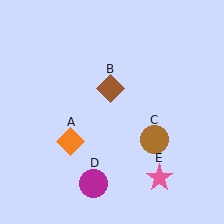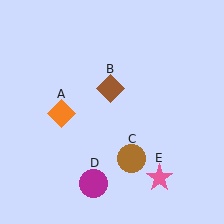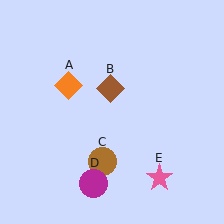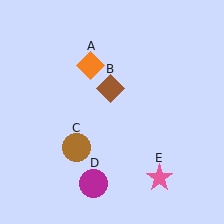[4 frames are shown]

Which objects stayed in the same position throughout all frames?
Brown diamond (object B) and magenta circle (object D) and pink star (object E) remained stationary.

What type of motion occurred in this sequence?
The orange diamond (object A), brown circle (object C) rotated clockwise around the center of the scene.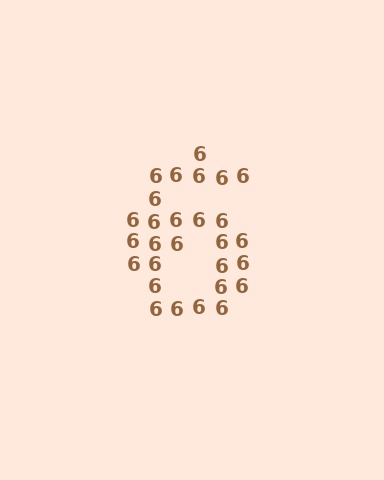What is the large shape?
The large shape is the digit 6.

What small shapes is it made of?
It is made of small digit 6's.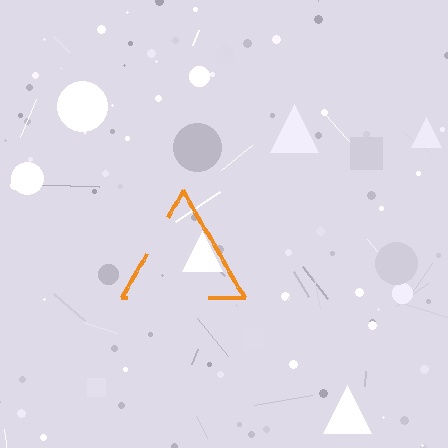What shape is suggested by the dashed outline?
The dashed outline suggests a triangle.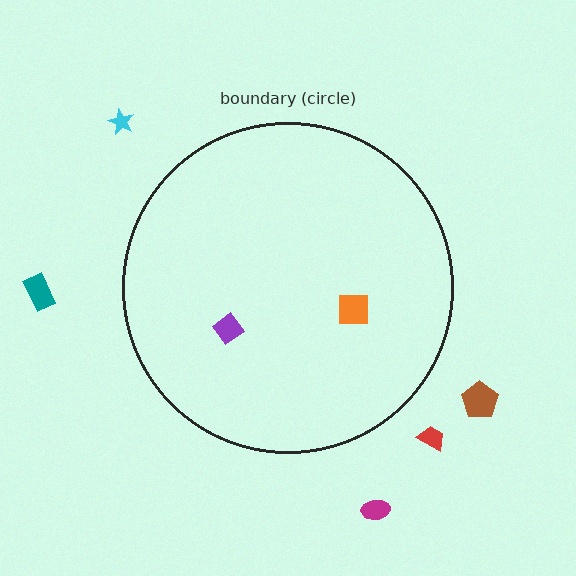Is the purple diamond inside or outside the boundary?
Inside.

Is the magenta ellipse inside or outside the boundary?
Outside.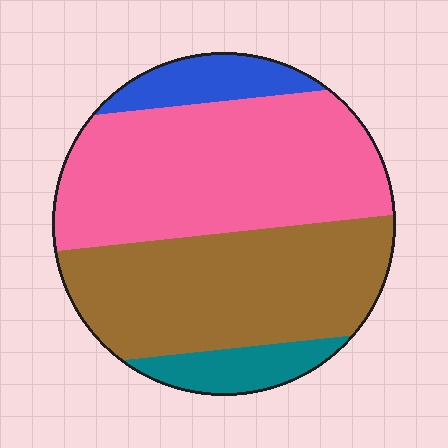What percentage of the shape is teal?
Teal takes up about one tenth (1/10) of the shape.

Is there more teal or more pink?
Pink.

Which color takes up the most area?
Pink, at roughly 45%.